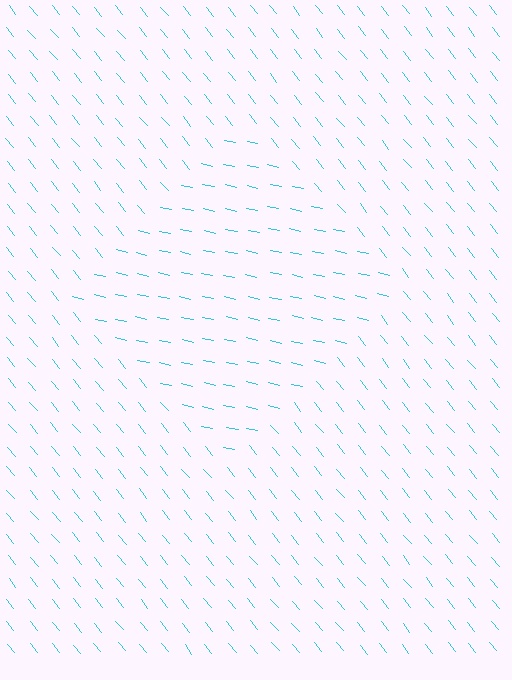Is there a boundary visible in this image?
Yes, there is a texture boundary formed by a change in line orientation.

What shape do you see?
I see a diamond.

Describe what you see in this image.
The image is filled with small cyan line segments. A diamond region in the image has lines oriented differently from the surrounding lines, creating a visible texture boundary.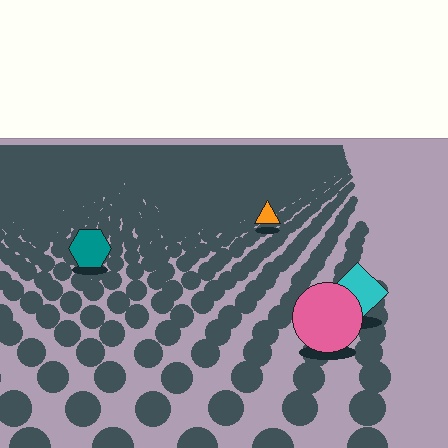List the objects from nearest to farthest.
From nearest to farthest: the pink circle, the cyan diamond, the teal hexagon, the orange triangle.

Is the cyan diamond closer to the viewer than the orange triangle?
Yes. The cyan diamond is closer — you can tell from the texture gradient: the ground texture is coarser near it.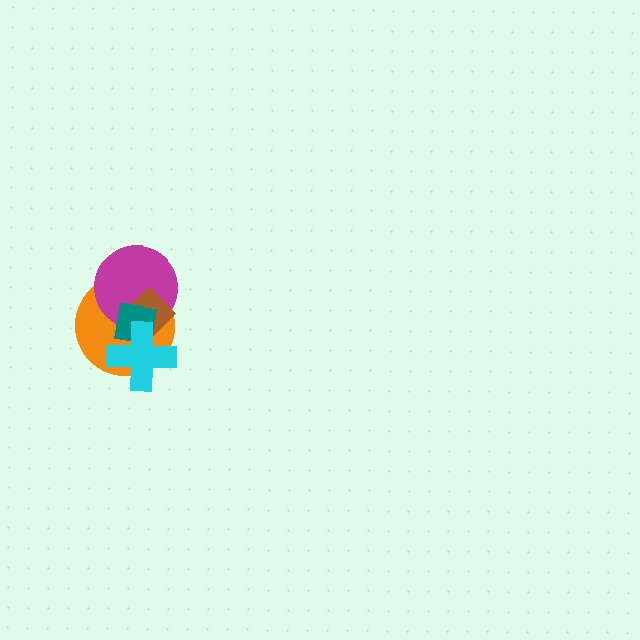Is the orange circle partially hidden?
Yes, it is partially covered by another shape.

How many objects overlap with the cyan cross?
3 objects overlap with the cyan cross.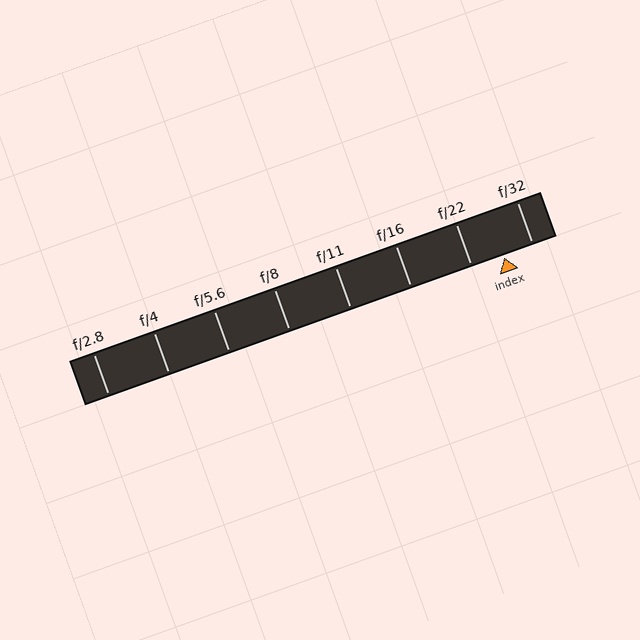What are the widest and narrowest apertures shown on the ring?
The widest aperture shown is f/2.8 and the narrowest is f/32.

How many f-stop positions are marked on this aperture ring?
There are 8 f-stop positions marked.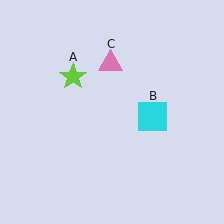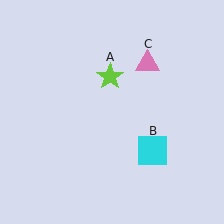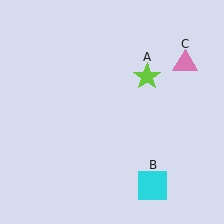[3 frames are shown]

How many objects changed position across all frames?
3 objects changed position: lime star (object A), cyan square (object B), pink triangle (object C).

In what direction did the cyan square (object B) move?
The cyan square (object B) moved down.